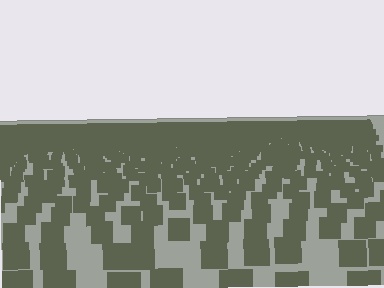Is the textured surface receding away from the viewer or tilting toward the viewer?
The surface is receding away from the viewer. Texture elements get smaller and denser toward the top.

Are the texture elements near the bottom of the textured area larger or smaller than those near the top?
Larger. Near the bottom, elements are closer to the viewer and appear at a bigger on-screen size.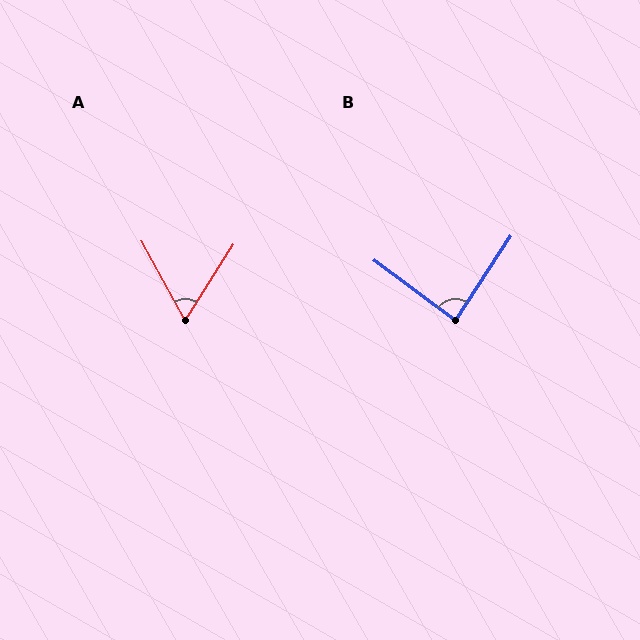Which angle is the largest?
B, at approximately 86 degrees.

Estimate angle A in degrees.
Approximately 62 degrees.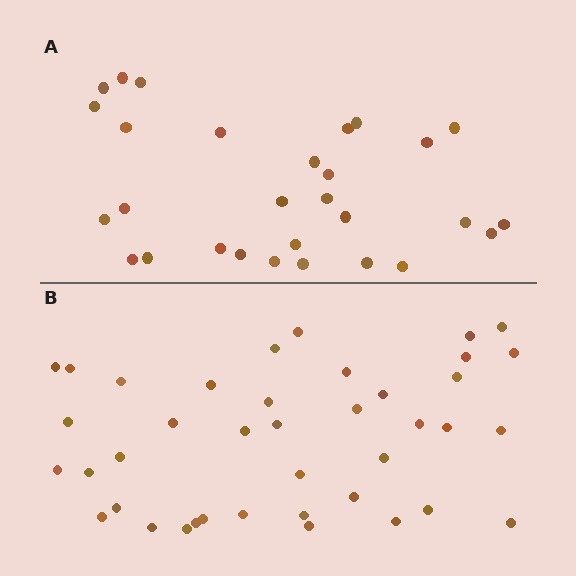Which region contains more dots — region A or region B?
Region B (the bottom region) has more dots.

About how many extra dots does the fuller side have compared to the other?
Region B has roughly 12 or so more dots than region A.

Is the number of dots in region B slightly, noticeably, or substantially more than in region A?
Region B has noticeably more, but not dramatically so. The ratio is roughly 1.4 to 1.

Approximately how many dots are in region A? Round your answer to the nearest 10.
About 30 dots. (The exact count is 29, which rounds to 30.)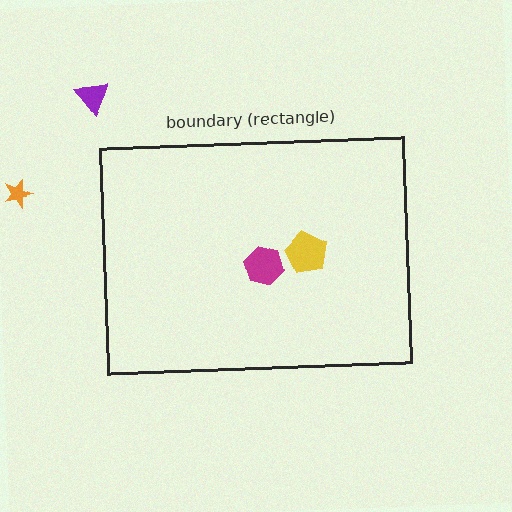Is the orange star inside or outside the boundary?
Outside.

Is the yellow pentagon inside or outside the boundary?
Inside.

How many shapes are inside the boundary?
2 inside, 2 outside.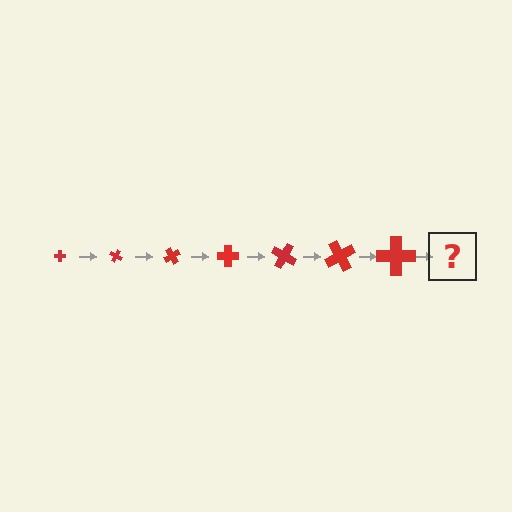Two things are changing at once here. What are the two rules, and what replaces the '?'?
The two rules are that the cross grows larger each step and it rotates 30 degrees each step. The '?' should be a cross, larger than the previous one and rotated 210 degrees from the start.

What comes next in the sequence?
The next element should be a cross, larger than the previous one and rotated 210 degrees from the start.